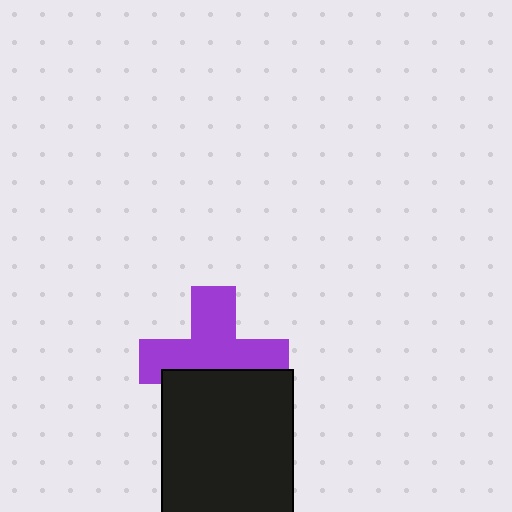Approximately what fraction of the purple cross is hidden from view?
Roughly 36% of the purple cross is hidden behind the black rectangle.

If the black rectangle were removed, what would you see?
You would see the complete purple cross.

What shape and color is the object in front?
The object in front is a black rectangle.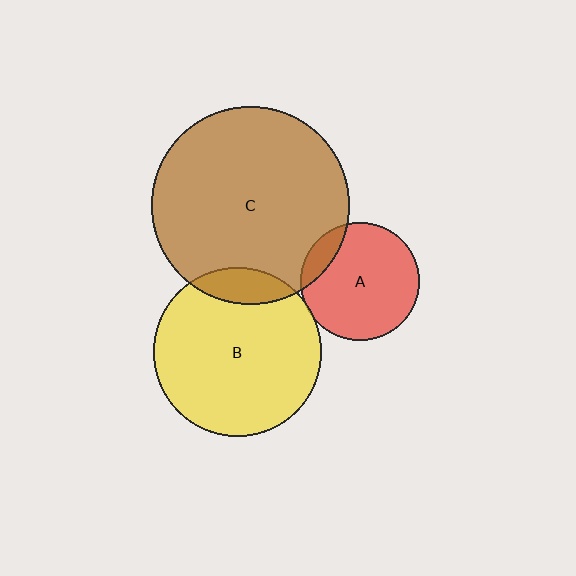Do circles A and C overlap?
Yes.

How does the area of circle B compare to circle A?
Approximately 2.0 times.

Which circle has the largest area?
Circle C (brown).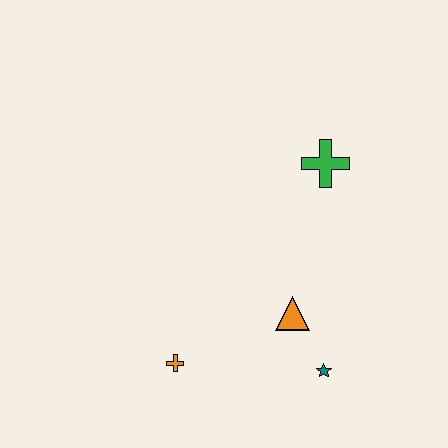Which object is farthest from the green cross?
The orange cross is farthest from the green cross.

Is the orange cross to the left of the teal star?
Yes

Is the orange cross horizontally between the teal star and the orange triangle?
No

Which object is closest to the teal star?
The orange triangle is closest to the teal star.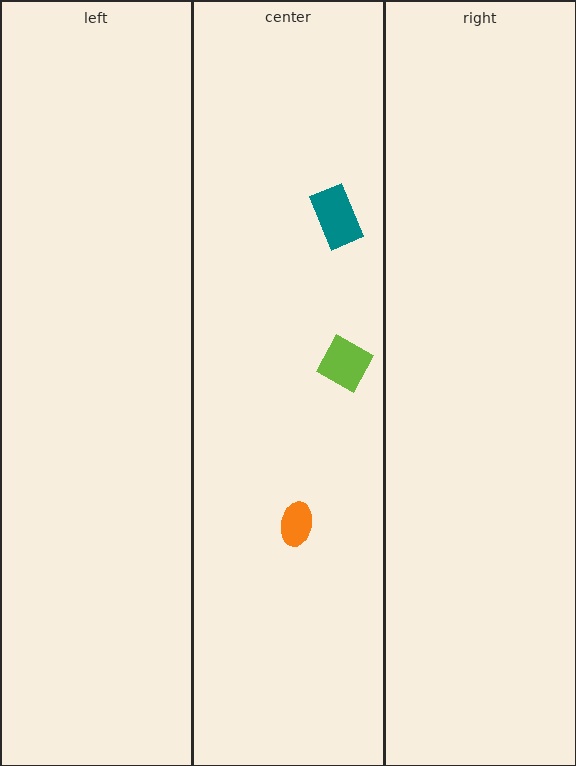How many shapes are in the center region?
3.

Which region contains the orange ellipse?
The center region.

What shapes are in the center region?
The teal rectangle, the lime diamond, the orange ellipse.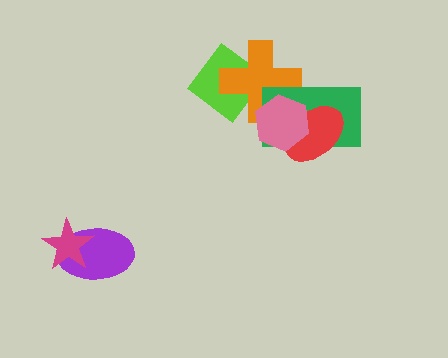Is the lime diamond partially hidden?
Yes, it is partially covered by another shape.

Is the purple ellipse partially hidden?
Yes, it is partially covered by another shape.